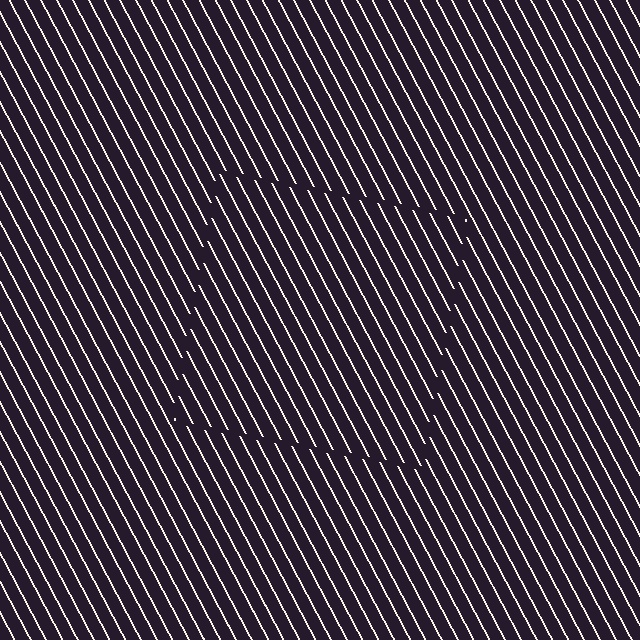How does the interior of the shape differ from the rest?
The interior of the shape contains the same grating, shifted by half a period — the contour is defined by the phase discontinuity where line-ends from the inner and outer gratings abut.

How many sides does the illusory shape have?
4 sides — the line-ends trace a square.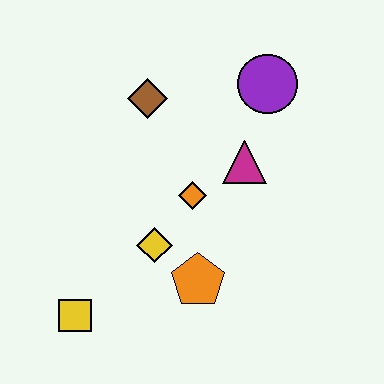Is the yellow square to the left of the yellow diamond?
Yes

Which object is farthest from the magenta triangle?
The yellow square is farthest from the magenta triangle.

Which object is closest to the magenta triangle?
The orange diamond is closest to the magenta triangle.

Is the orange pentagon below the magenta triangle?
Yes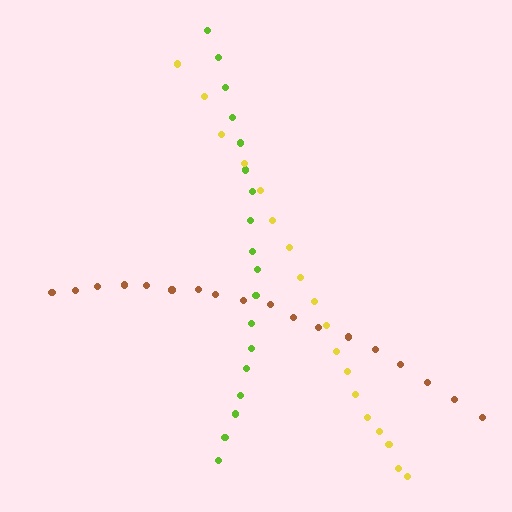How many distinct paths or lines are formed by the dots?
There are 3 distinct paths.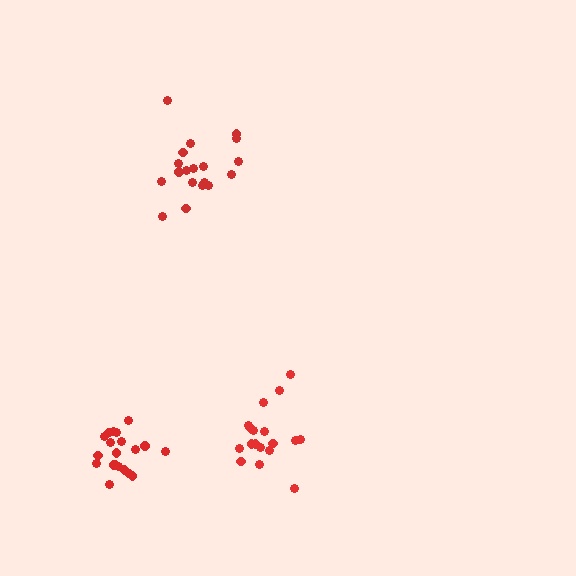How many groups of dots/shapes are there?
There are 3 groups.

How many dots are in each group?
Group 1: 18 dots, Group 2: 20 dots, Group 3: 19 dots (57 total).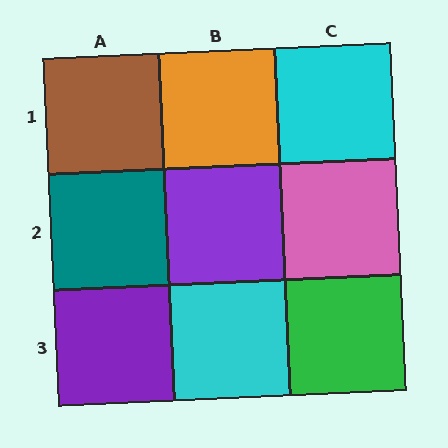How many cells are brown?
1 cell is brown.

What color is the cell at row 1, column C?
Cyan.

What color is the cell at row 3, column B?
Cyan.